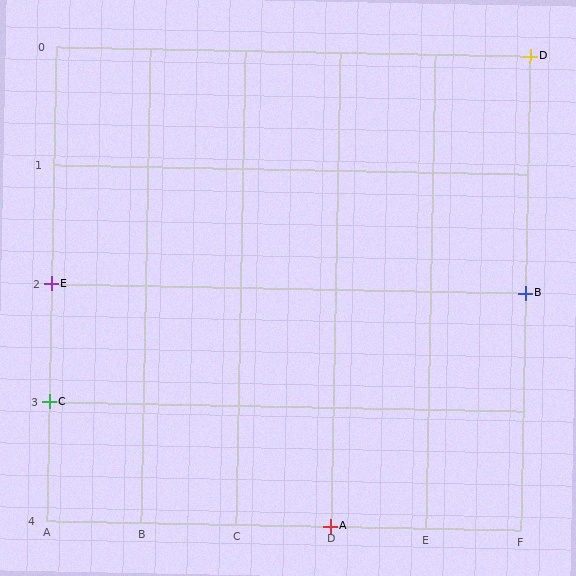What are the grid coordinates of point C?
Point C is at grid coordinates (A, 3).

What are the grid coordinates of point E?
Point E is at grid coordinates (A, 2).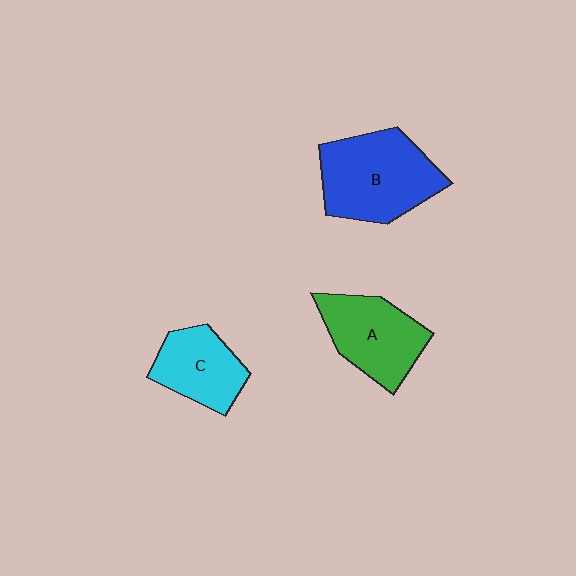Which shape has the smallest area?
Shape C (cyan).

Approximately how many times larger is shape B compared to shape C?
Approximately 1.6 times.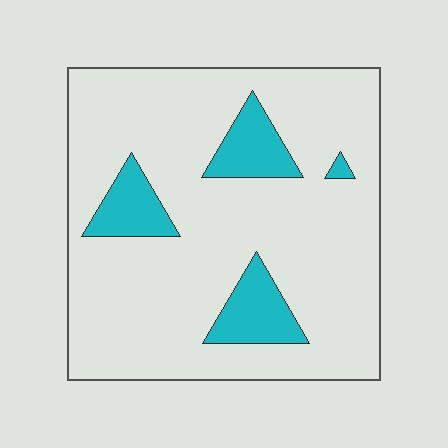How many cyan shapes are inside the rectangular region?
4.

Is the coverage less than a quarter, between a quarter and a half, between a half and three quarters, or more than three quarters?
Less than a quarter.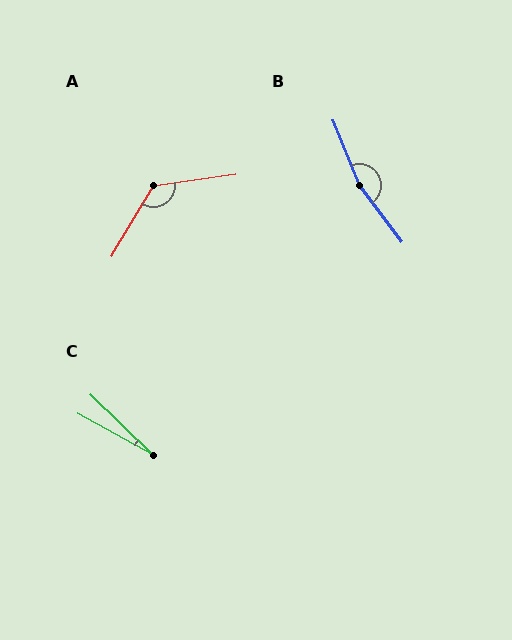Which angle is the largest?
B, at approximately 165 degrees.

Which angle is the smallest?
C, at approximately 16 degrees.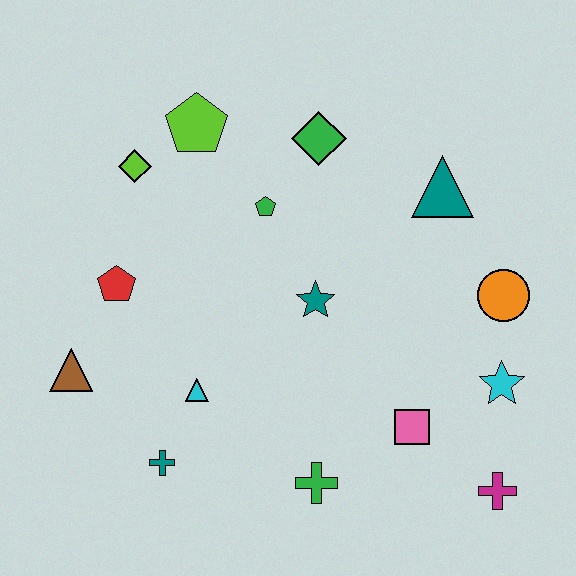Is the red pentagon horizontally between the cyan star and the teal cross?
No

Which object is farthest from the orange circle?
The brown triangle is farthest from the orange circle.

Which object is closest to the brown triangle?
The red pentagon is closest to the brown triangle.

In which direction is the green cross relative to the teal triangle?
The green cross is below the teal triangle.